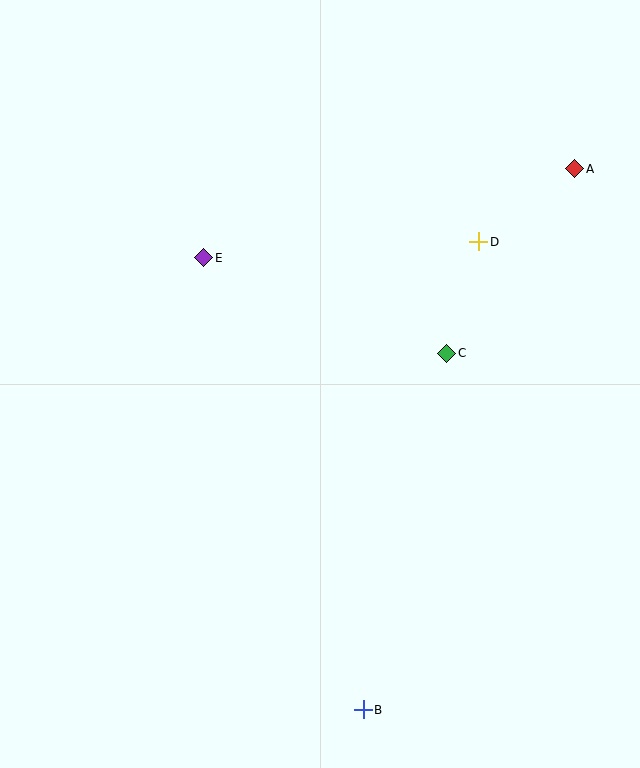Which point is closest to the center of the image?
Point C at (447, 353) is closest to the center.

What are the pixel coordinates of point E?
Point E is at (204, 258).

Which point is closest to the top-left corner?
Point E is closest to the top-left corner.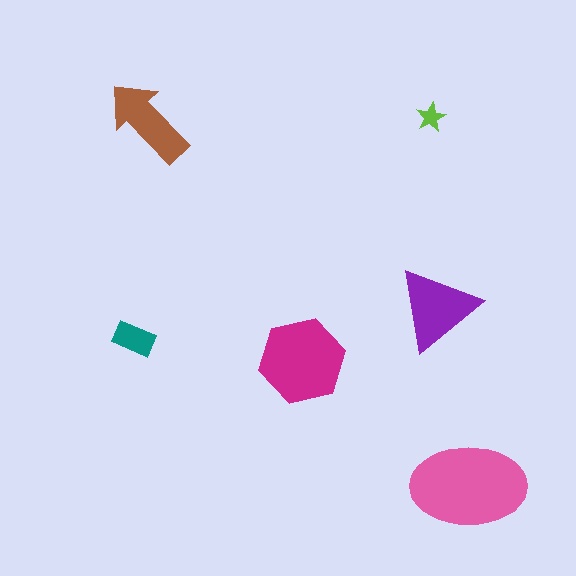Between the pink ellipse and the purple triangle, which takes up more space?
The pink ellipse.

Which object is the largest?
The pink ellipse.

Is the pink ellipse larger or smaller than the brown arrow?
Larger.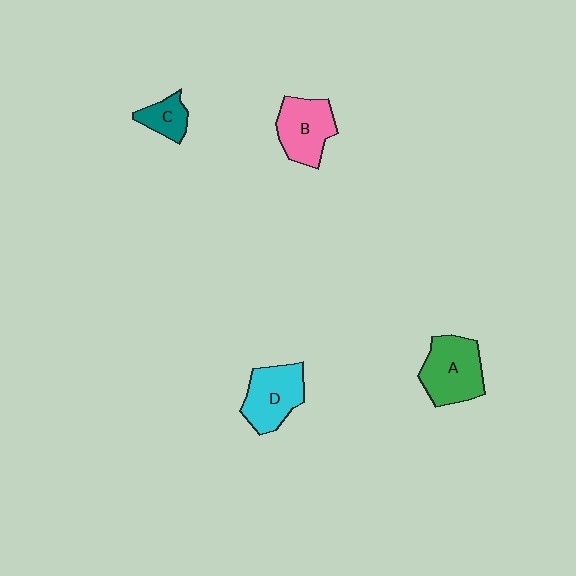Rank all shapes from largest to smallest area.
From largest to smallest: A (green), D (cyan), B (pink), C (teal).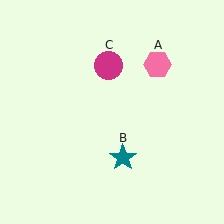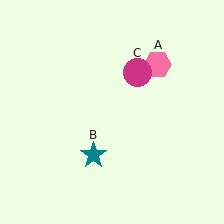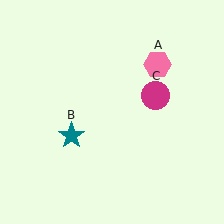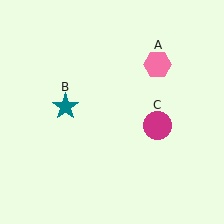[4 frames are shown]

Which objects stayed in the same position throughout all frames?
Pink hexagon (object A) remained stationary.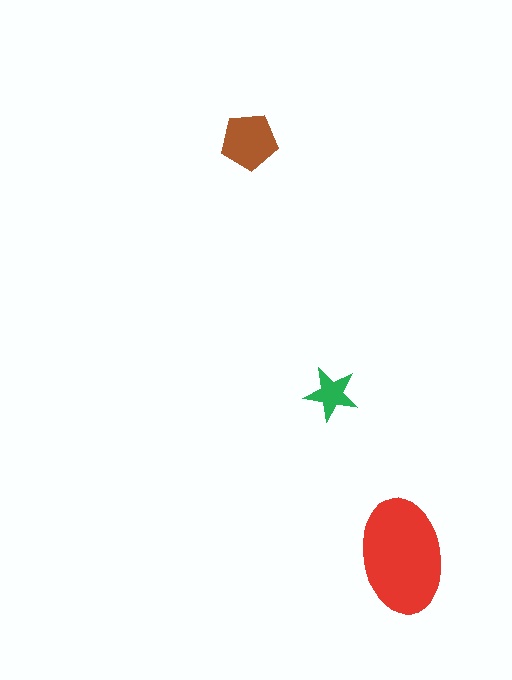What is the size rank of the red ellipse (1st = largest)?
1st.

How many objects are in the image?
There are 3 objects in the image.